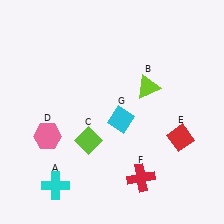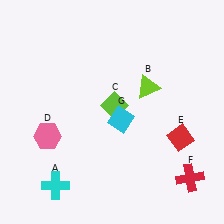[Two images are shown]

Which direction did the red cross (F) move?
The red cross (F) moved right.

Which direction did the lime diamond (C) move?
The lime diamond (C) moved up.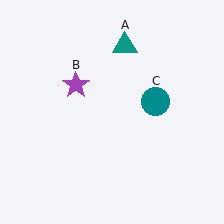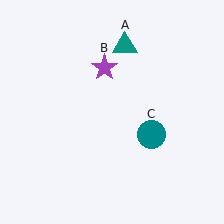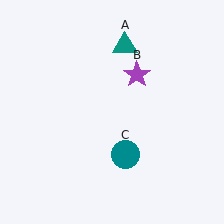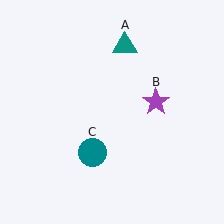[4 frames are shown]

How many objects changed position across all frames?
2 objects changed position: purple star (object B), teal circle (object C).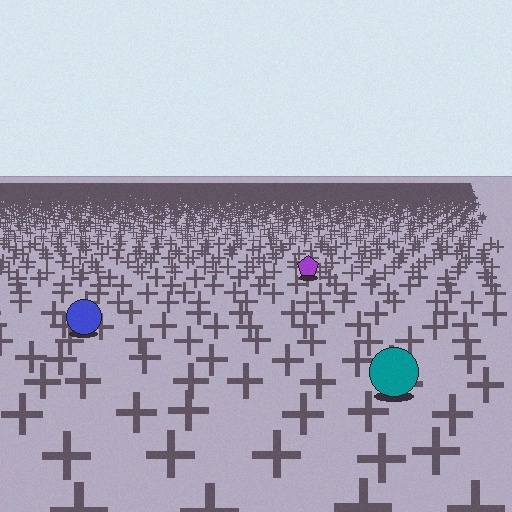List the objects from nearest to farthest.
From nearest to farthest: the teal circle, the blue circle, the purple pentagon.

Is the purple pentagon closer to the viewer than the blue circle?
No. The blue circle is closer — you can tell from the texture gradient: the ground texture is coarser near it.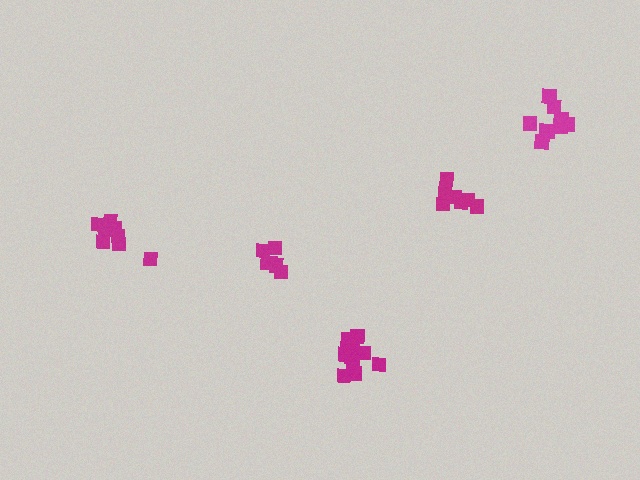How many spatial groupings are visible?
There are 5 spatial groupings.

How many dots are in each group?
Group 1: 8 dots, Group 2: 10 dots, Group 3: 6 dots, Group 4: 7 dots, Group 5: 11 dots (42 total).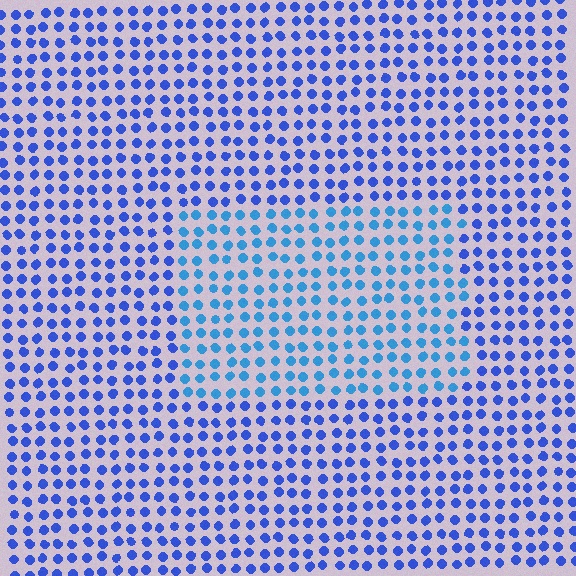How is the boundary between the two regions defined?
The boundary is defined purely by a slight shift in hue (about 26 degrees). Spacing, size, and orientation are identical on both sides.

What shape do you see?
I see a rectangle.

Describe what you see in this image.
The image is filled with small blue elements in a uniform arrangement. A rectangle-shaped region is visible where the elements are tinted to a slightly different hue, forming a subtle color boundary.